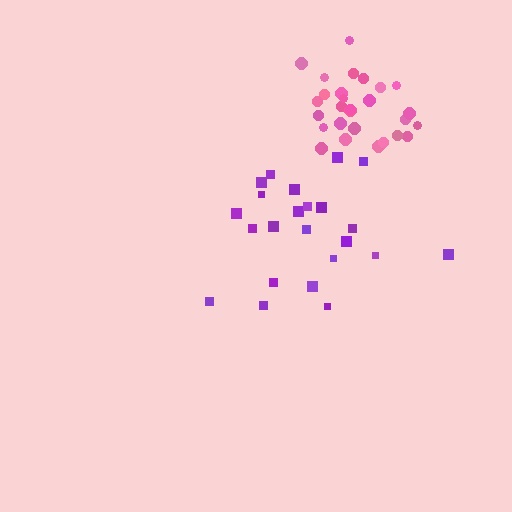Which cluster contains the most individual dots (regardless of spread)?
Pink (28).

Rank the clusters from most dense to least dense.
pink, purple.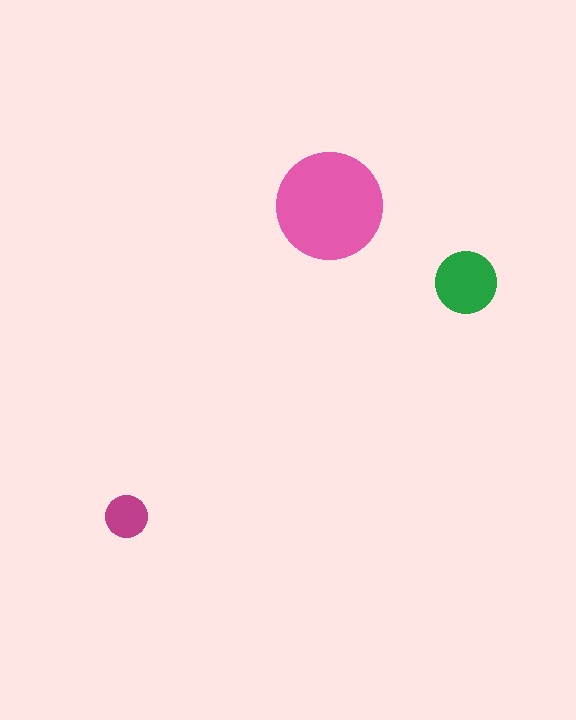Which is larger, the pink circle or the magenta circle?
The pink one.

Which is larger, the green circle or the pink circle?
The pink one.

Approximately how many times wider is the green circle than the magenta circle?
About 1.5 times wider.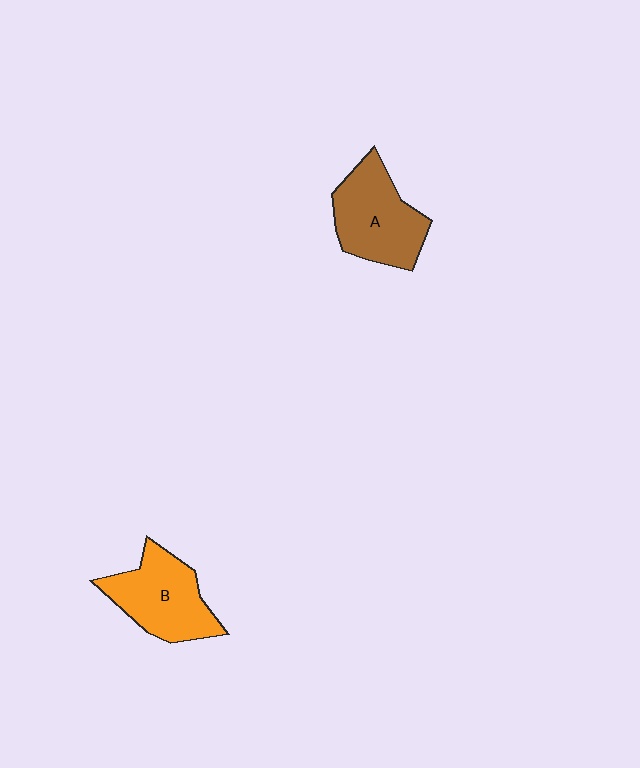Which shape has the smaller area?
Shape B (orange).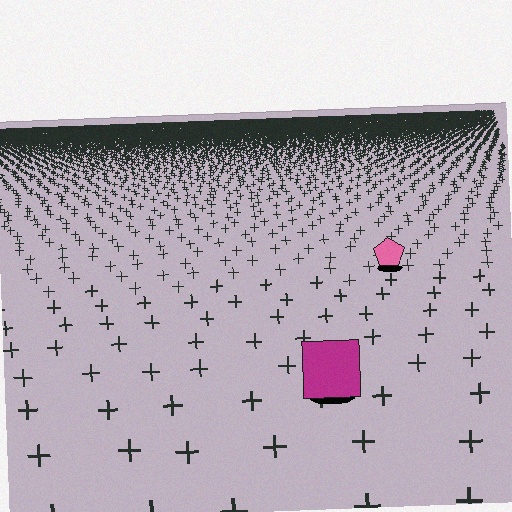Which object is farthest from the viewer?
The pink pentagon is farthest from the viewer. It appears smaller and the ground texture around it is denser.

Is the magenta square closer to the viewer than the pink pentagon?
Yes. The magenta square is closer — you can tell from the texture gradient: the ground texture is coarser near it.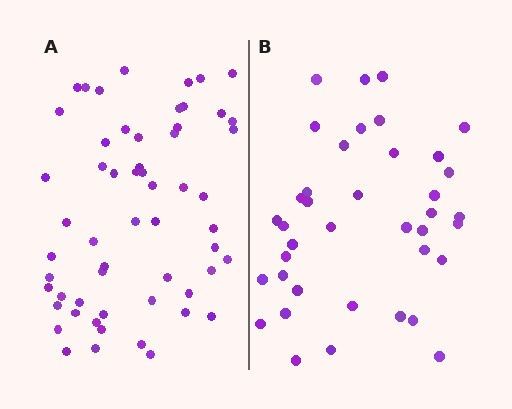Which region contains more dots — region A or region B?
Region A (the left region) has more dots.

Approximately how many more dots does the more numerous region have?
Region A has approximately 20 more dots than region B.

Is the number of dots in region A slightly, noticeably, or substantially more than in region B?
Region A has substantially more. The ratio is roughly 1.5 to 1.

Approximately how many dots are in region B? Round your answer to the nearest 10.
About 40 dots. (The exact count is 39, which rounds to 40.)